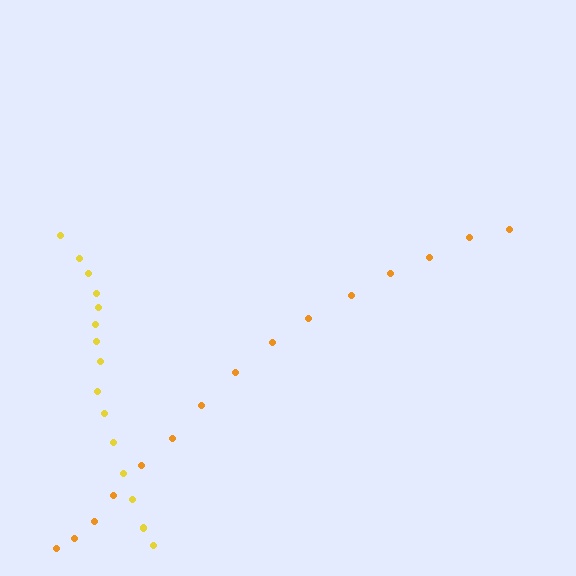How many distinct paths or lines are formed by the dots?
There are 2 distinct paths.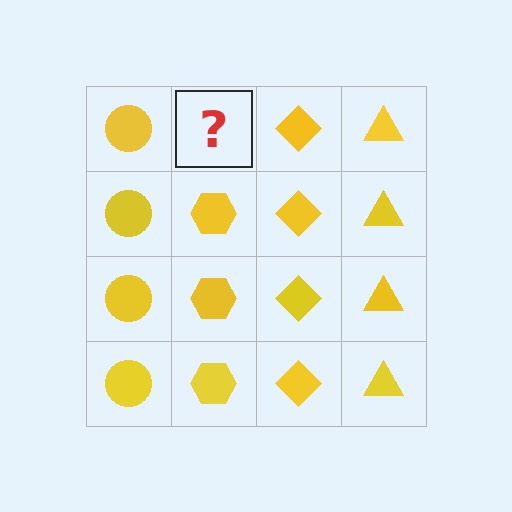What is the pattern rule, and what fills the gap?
The rule is that each column has a consistent shape. The gap should be filled with a yellow hexagon.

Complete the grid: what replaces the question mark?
The question mark should be replaced with a yellow hexagon.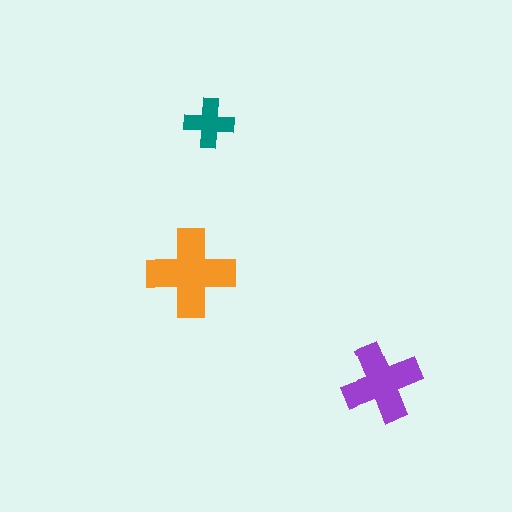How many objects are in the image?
There are 3 objects in the image.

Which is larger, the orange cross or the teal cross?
The orange one.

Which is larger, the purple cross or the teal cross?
The purple one.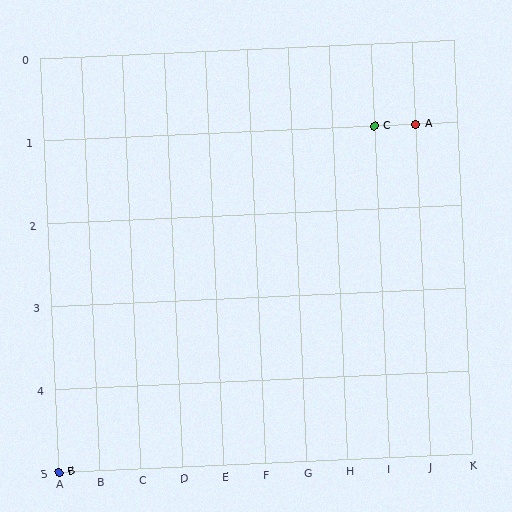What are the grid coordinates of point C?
Point C is at grid coordinates (I, 1).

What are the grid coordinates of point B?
Point B is at grid coordinates (A, 5).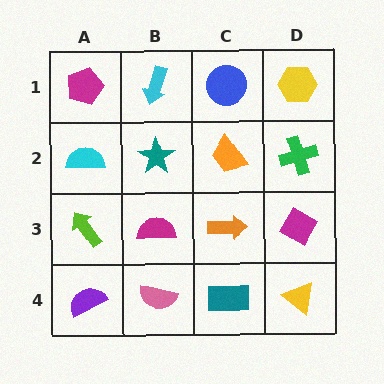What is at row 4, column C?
A teal rectangle.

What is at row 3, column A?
A lime arrow.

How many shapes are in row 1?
4 shapes.